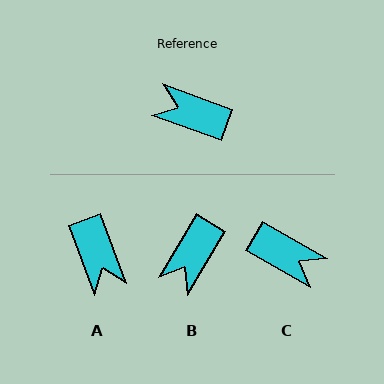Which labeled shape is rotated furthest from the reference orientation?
C, about 170 degrees away.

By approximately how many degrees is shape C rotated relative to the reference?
Approximately 170 degrees counter-clockwise.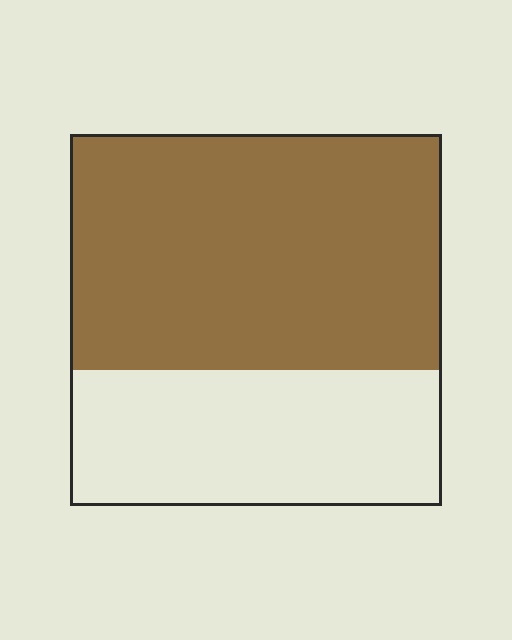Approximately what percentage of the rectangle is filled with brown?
Approximately 65%.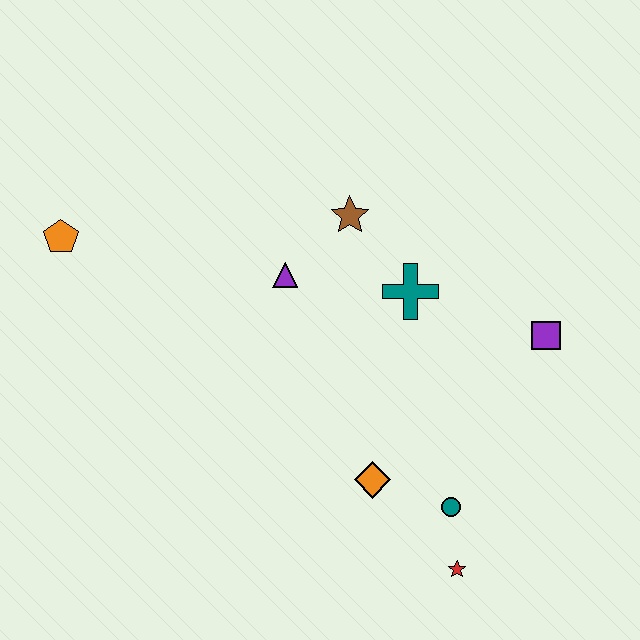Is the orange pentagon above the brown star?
No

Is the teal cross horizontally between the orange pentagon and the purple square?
Yes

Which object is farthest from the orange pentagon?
The red star is farthest from the orange pentagon.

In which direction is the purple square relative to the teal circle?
The purple square is above the teal circle.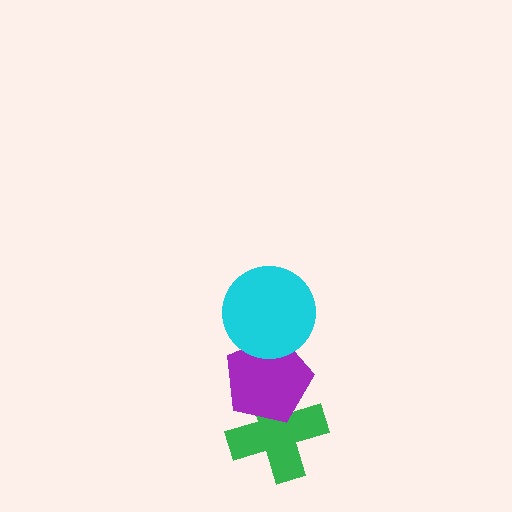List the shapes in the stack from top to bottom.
From top to bottom: the cyan circle, the purple pentagon, the green cross.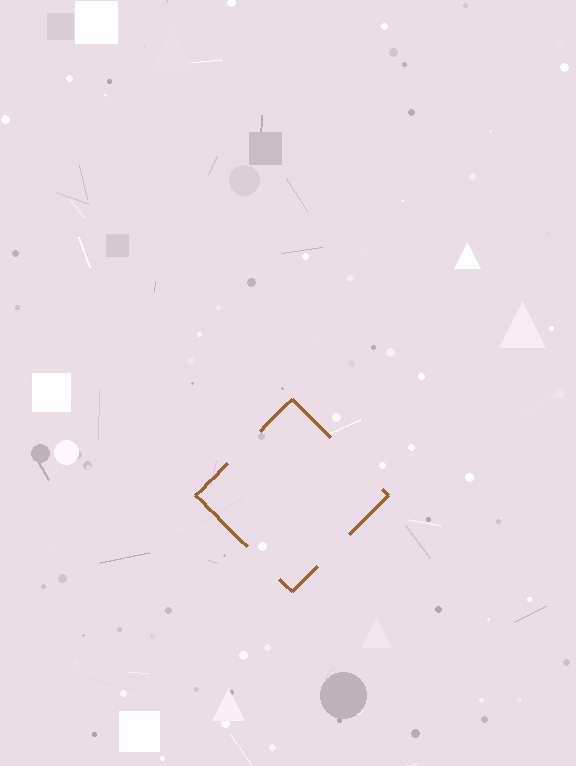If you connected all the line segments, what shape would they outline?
They would outline a diamond.